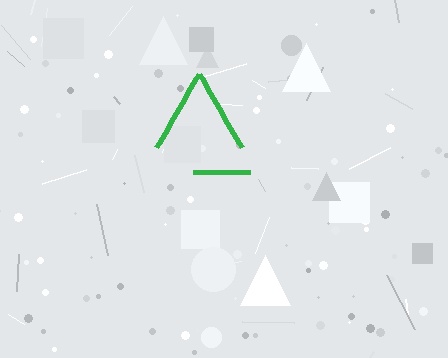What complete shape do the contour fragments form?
The contour fragments form a triangle.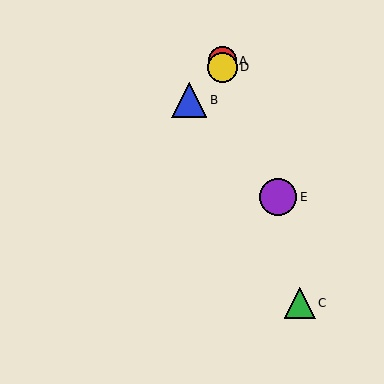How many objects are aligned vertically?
2 objects (A, D) are aligned vertically.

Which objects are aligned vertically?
Objects A, D are aligned vertically.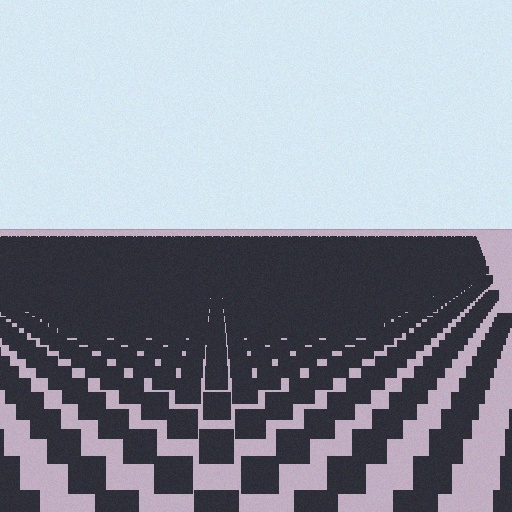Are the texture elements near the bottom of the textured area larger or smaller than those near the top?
Larger. Near the bottom, elements are closer to the viewer and appear at a bigger on-screen size.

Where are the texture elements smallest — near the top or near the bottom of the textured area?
Near the top.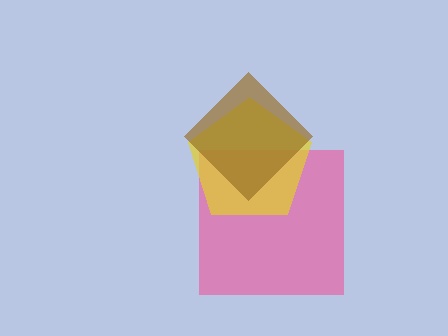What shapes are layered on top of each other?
The layered shapes are: a pink square, a yellow pentagon, a brown diamond.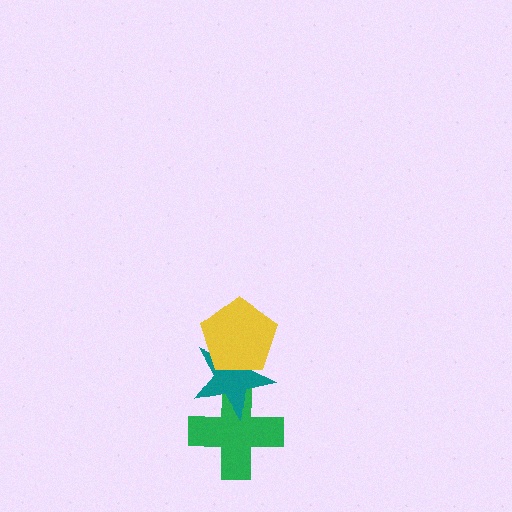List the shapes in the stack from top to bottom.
From top to bottom: the yellow pentagon, the teal star, the green cross.